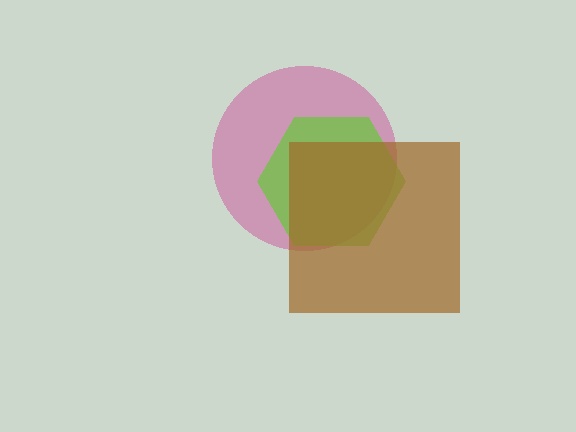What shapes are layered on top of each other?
The layered shapes are: a magenta circle, a lime hexagon, a brown square.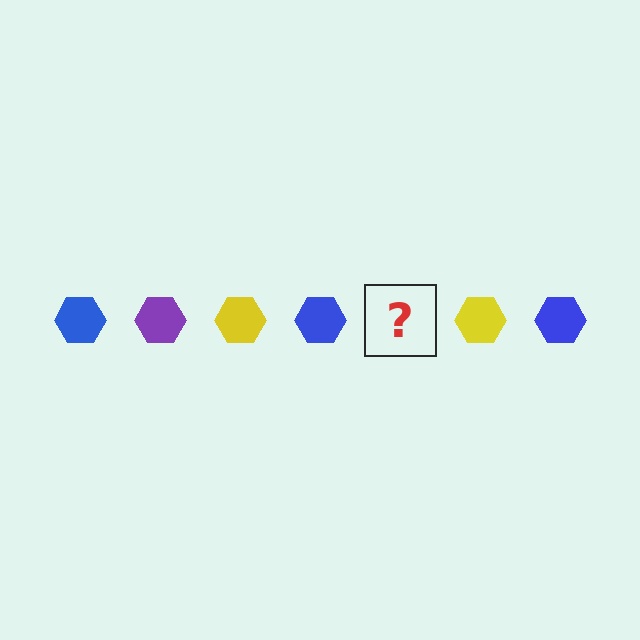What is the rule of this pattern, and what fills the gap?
The rule is that the pattern cycles through blue, purple, yellow hexagons. The gap should be filled with a purple hexagon.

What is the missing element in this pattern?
The missing element is a purple hexagon.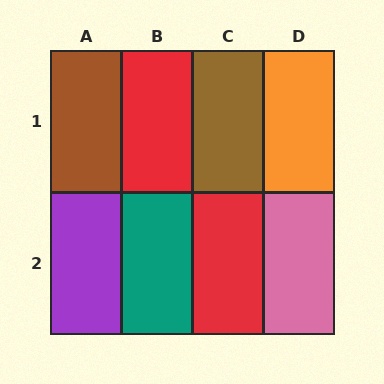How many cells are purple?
1 cell is purple.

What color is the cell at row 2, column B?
Teal.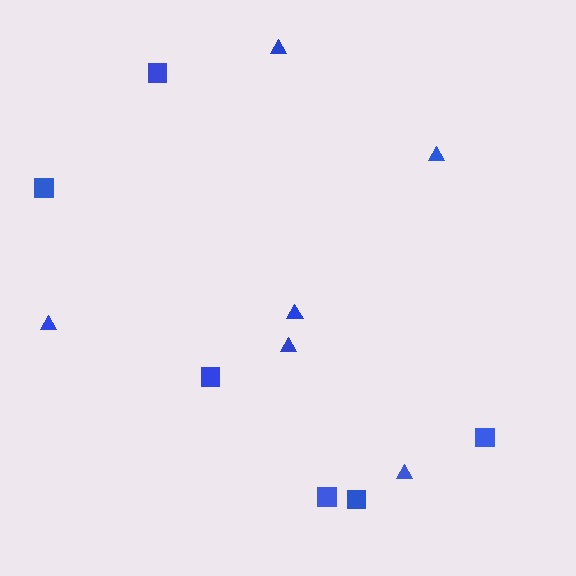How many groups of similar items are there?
There are 2 groups: one group of squares (6) and one group of triangles (6).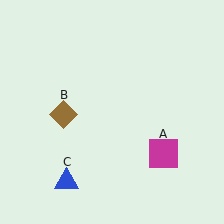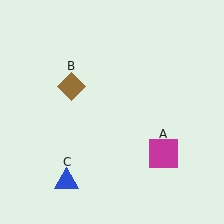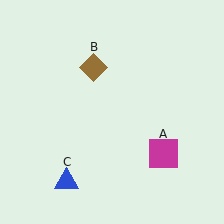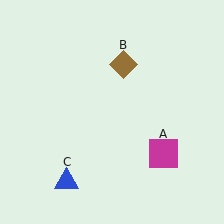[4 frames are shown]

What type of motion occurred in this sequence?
The brown diamond (object B) rotated clockwise around the center of the scene.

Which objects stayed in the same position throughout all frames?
Magenta square (object A) and blue triangle (object C) remained stationary.